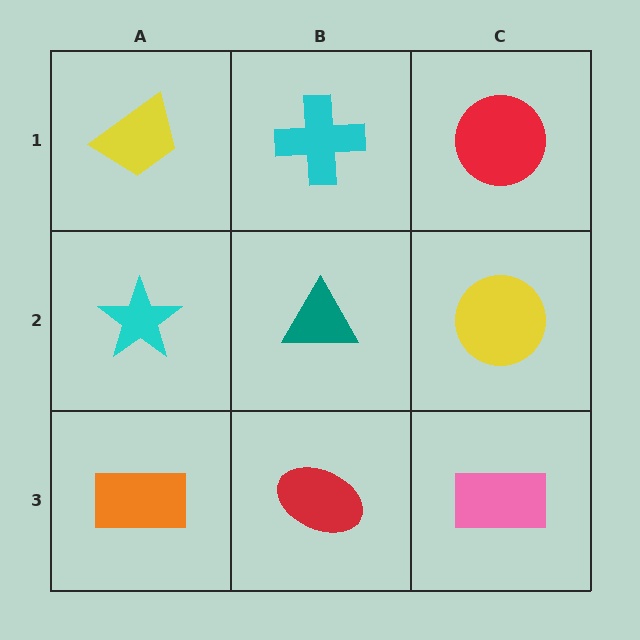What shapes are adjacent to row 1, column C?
A yellow circle (row 2, column C), a cyan cross (row 1, column B).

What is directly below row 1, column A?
A cyan star.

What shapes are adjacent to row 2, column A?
A yellow trapezoid (row 1, column A), an orange rectangle (row 3, column A), a teal triangle (row 2, column B).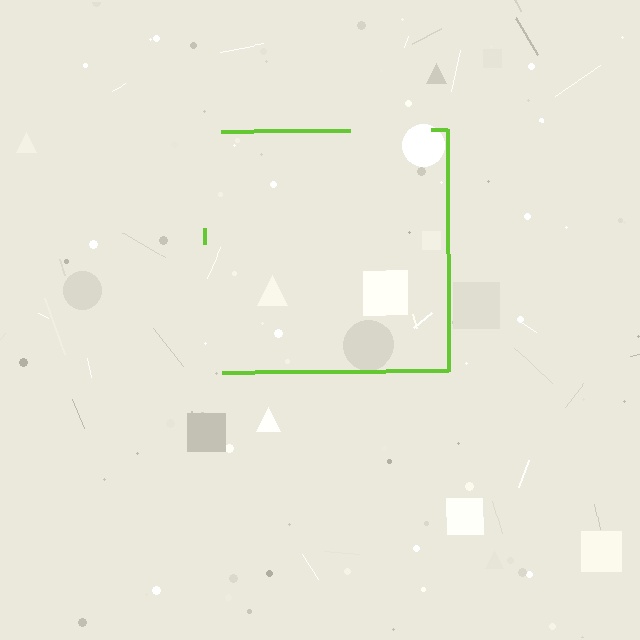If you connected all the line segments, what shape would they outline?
They would outline a square.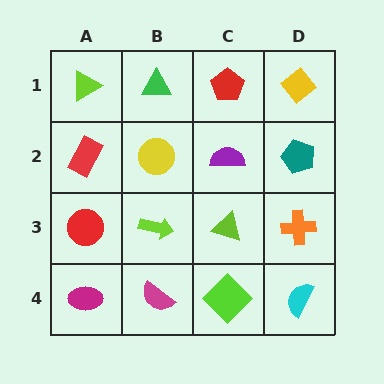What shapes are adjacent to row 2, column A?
A lime triangle (row 1, column A), a red circle (row 3, column A), a yellow circle (row 2, column B).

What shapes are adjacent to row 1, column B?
A yellow circle (row 2, column B), a lime triangle (row 1, column A), a red pentagon (row 1, column C).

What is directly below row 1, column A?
A red rectangle.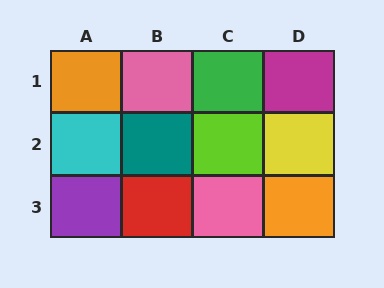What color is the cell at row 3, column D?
Orange.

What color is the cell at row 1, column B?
Pink.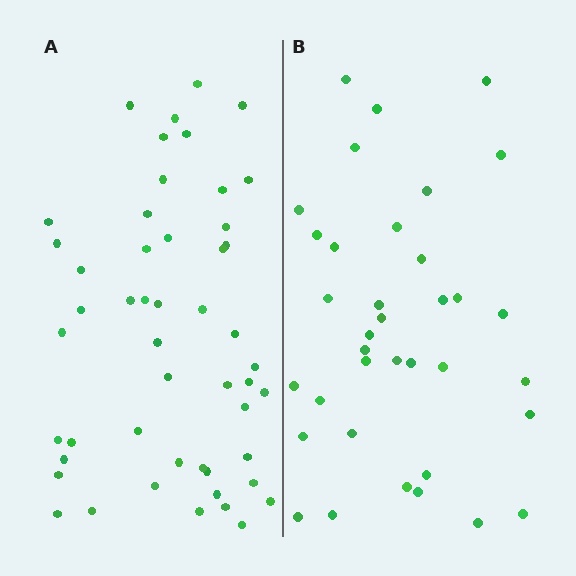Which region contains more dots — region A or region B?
Region A (the left region) has more dots.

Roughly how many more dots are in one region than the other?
Region A has approximately 15 more dots than region B.